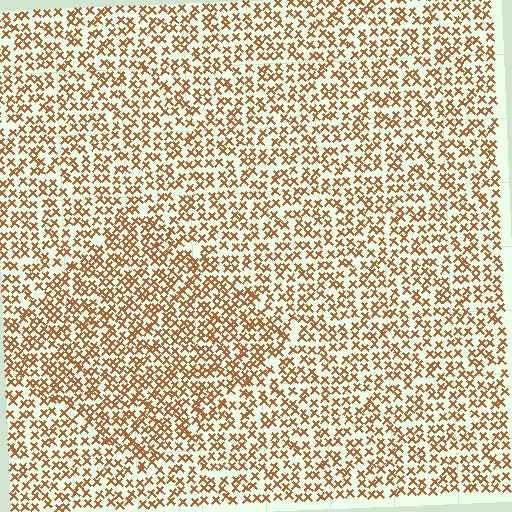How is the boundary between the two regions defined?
The boundary is defined by a change in element density (approximately 1.4x ratio). All elements are the same color, size, and shape.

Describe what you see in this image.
The image contains small brown elements arranged at two different densities. A diamond-shaped region is visible where the elements are more densely packed than the surrounding area.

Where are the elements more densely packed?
The elements are more densely packed inside the diamond boundary.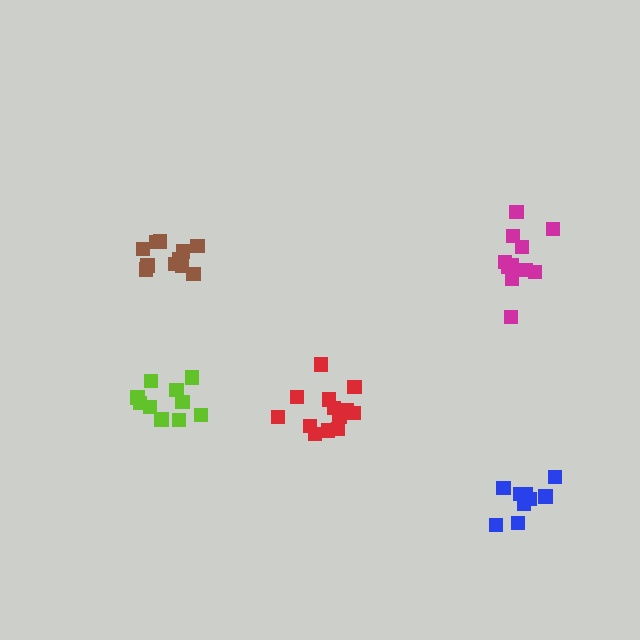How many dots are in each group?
Group 1: 13 dots, Group 2: 9 dots, Group 3: 11 dots, Group 4: 11 dots, Group 5: 10 dots (54 total).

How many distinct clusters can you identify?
There are 5 distinct clusters.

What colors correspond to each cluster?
The clusters are colored: red, blue, brown, magenta, lime.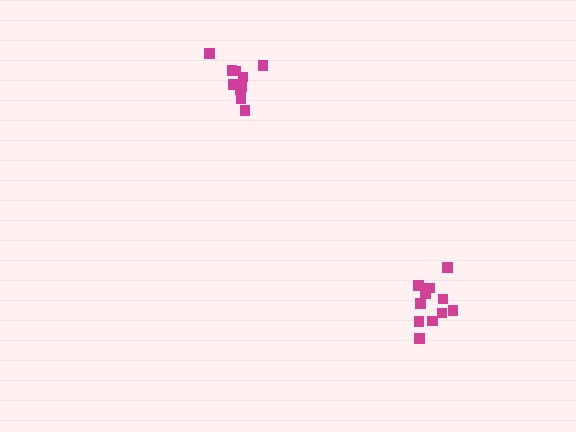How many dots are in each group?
Group 1: 11 dots, Group 2: 10 dots (21 total).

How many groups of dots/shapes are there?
There are 2 groups.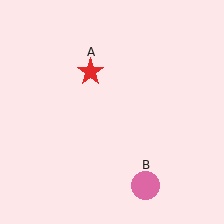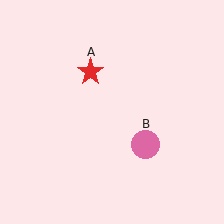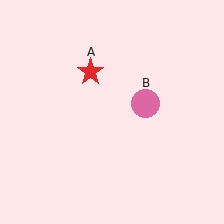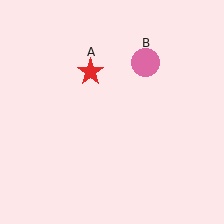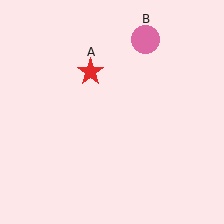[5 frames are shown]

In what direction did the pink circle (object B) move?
The pink circle (object B) moved up.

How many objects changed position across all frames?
1 object changed position: pink circle (object B).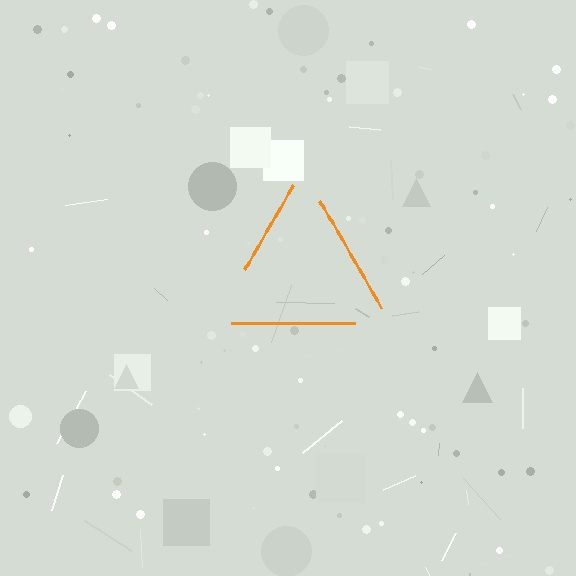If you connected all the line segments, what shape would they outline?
They would outline a triangle.